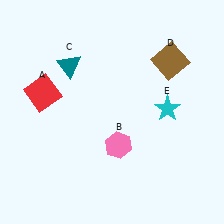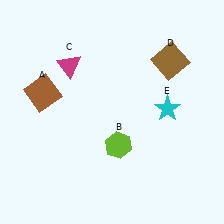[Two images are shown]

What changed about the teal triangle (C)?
In Image 1, C is teal. In Image 2, it changed to magenta.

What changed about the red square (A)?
In Image 1, A is red. In Image 2, it changed to brown.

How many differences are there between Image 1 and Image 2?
There are 3 differences between the two images.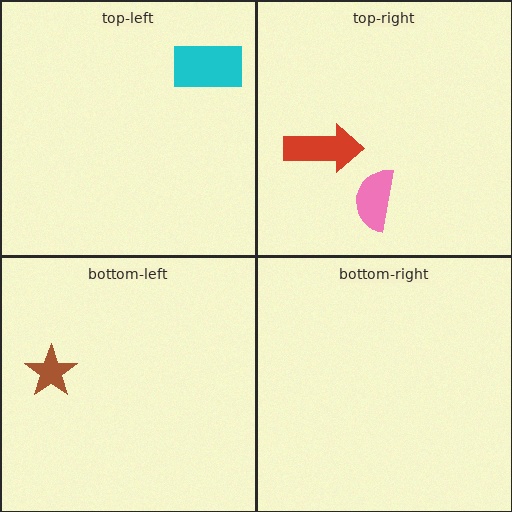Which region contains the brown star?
The bottom-left region.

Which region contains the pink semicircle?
The top-right region.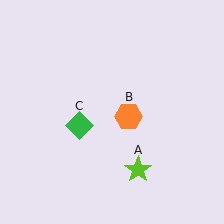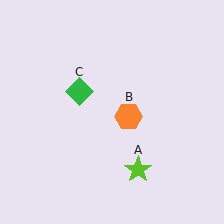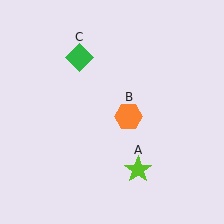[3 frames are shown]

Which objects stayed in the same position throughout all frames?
Lime star (object A) and orange hexagon (object B) remained stationary.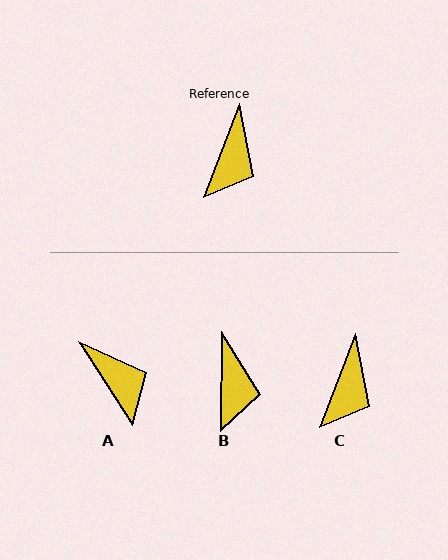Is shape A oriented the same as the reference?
No, it is off by about 54 degrees.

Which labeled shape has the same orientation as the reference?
C.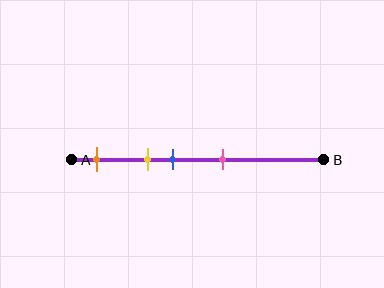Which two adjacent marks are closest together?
The yellow and blue marks are the closest adjacent pair.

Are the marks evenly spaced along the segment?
No, the marks are not evenly spaced.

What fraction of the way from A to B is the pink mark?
The pink mark is approximately 60% (0.6) of the way from A to B.